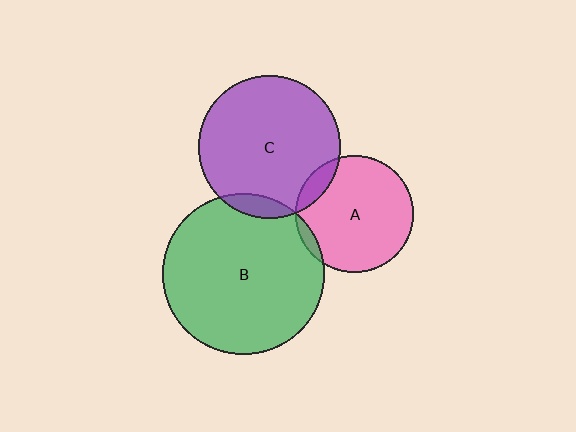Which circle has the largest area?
Circle B (green).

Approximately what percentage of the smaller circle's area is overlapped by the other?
Approximately 5%.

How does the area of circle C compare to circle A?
Approximately 1.5 times.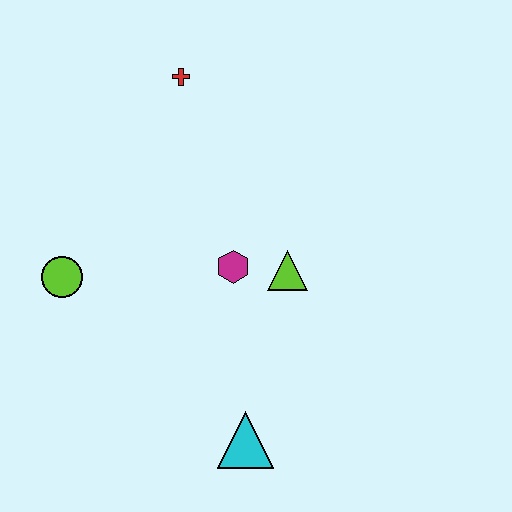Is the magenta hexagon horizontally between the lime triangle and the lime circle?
Yes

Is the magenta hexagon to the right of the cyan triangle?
No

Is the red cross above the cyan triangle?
Yes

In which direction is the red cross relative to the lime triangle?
The red cross is above the lime triangle.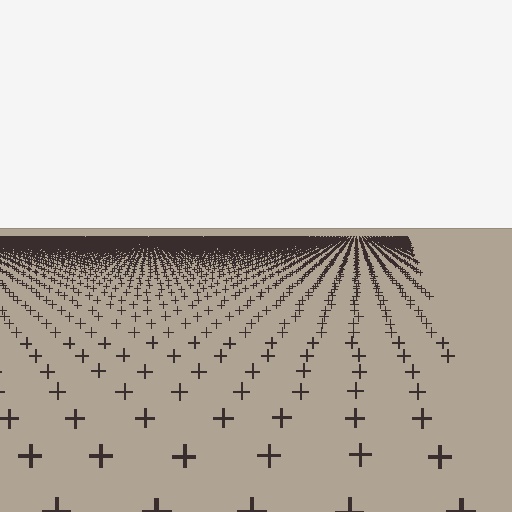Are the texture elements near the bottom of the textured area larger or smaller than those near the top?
Larger. Near the bottom, elements are closer to the viewer and appear at a bigger on-screen size.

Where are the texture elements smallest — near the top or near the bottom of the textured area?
Near the top.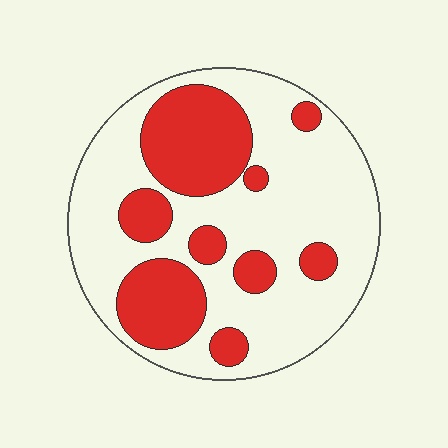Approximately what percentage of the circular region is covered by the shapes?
Approximately 35%.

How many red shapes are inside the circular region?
9.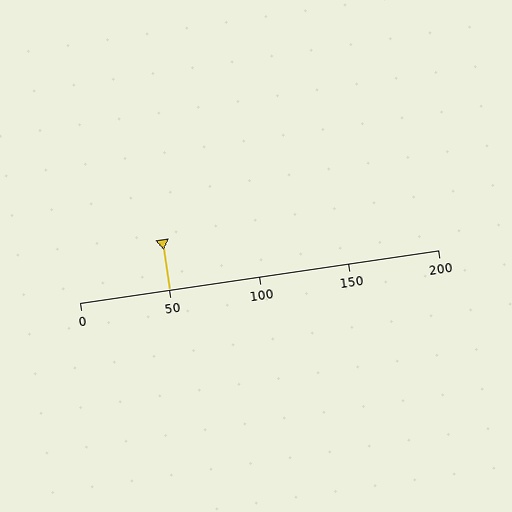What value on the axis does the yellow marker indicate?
The marker indicates approximately 50.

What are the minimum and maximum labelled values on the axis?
The axis runs from 0 to 200.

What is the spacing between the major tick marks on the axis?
The major ticks are spaced 50 apart.